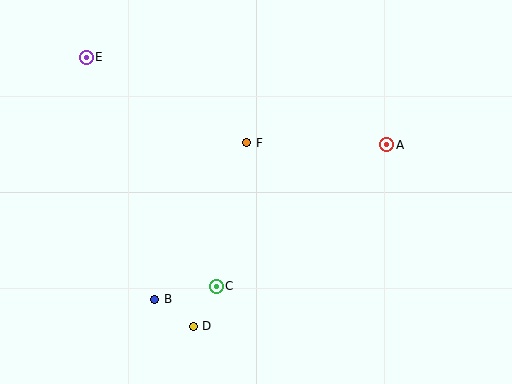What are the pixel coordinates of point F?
Point F is at (247, 143).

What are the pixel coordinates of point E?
Point E is at (86, 57).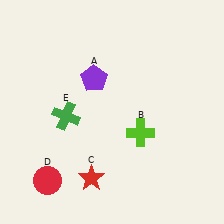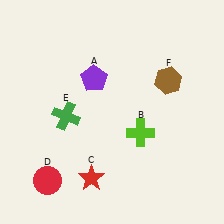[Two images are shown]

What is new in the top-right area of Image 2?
A brown hexagon (F) was added in the top-right area of Image 2.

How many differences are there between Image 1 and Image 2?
There is 1 difference between the two images.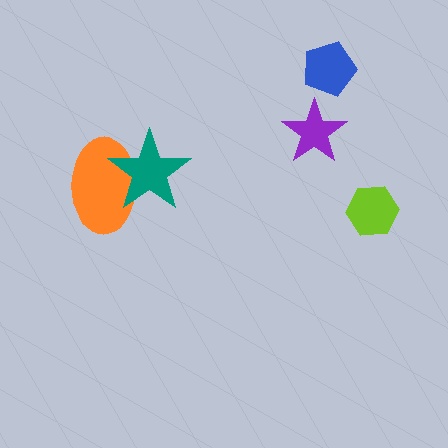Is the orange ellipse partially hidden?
Yes, it is partially covered by another shape.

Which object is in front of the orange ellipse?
The teal star is in front of the orange ellipse.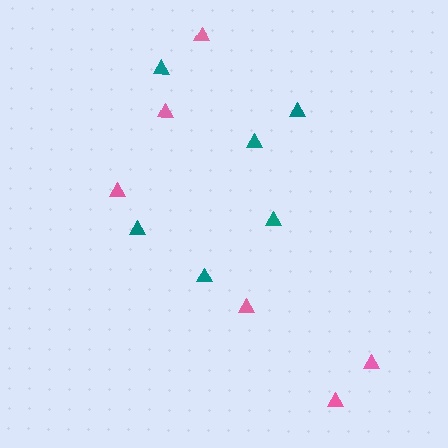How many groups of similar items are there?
There are 2 groups: one group of pink triangles (6) and one group of teal triangles (6).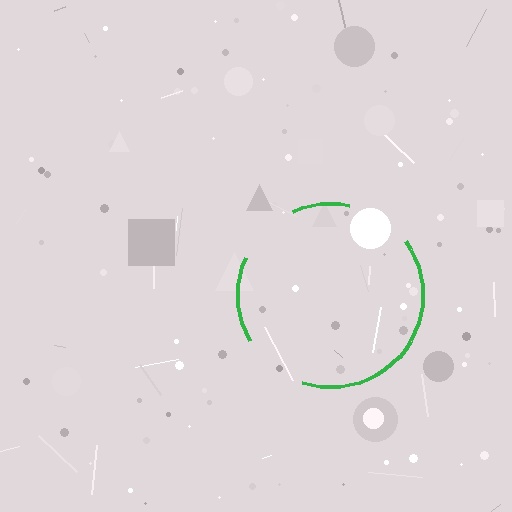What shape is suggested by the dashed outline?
The dashed outline suggests a circle.